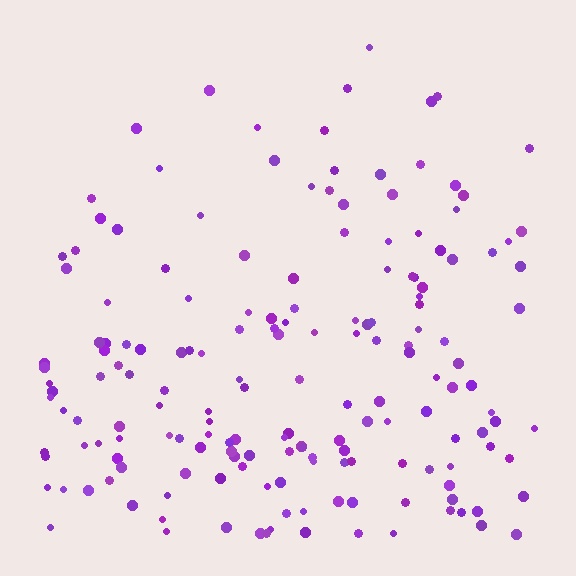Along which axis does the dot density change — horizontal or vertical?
Vertical.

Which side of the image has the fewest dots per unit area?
The top.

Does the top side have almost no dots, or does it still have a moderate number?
Still a moderate number, just noticeably fewer than the bottom.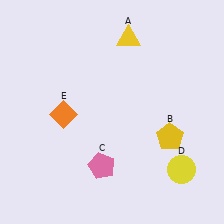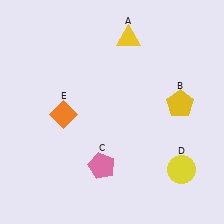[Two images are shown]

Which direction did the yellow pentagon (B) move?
The yellow pentagon (B) moved up.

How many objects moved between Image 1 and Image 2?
1 object moved between the two images.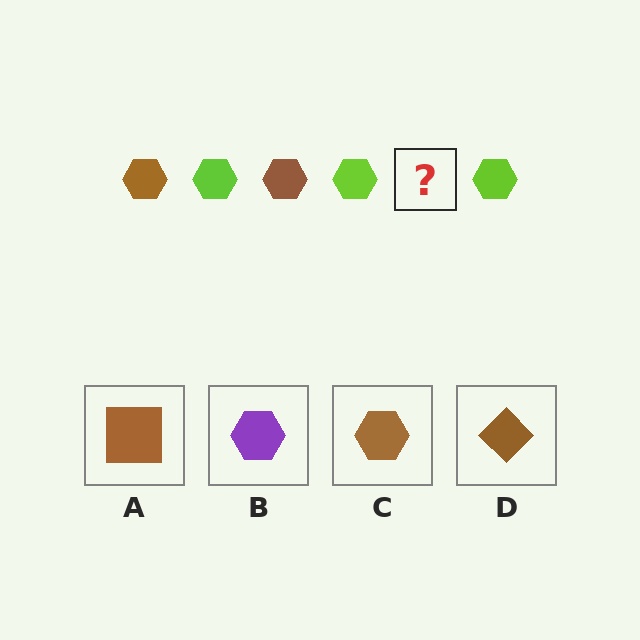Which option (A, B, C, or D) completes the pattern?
C.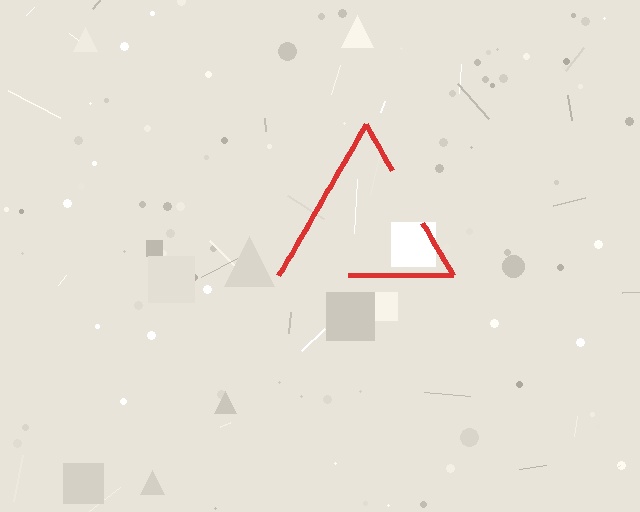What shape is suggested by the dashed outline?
The dashed outline suggests a triangle.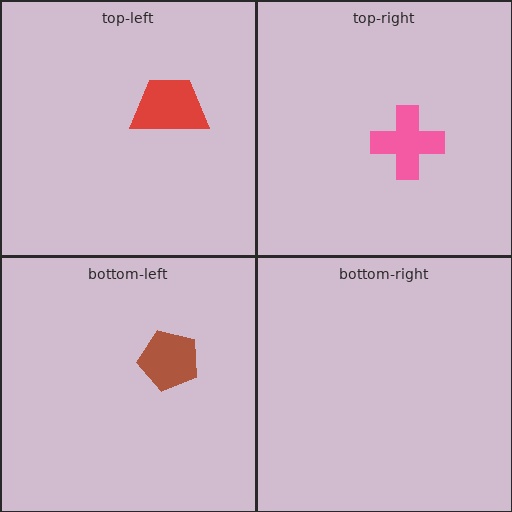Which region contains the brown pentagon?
The bottom-left region.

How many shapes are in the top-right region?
1.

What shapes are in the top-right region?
The pink cross.